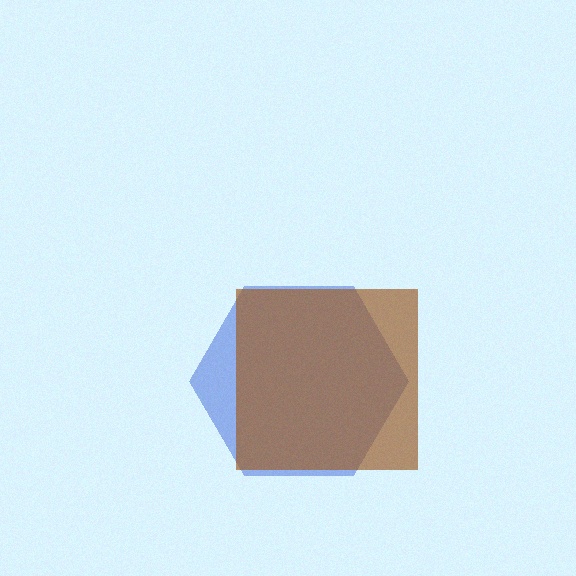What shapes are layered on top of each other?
The layered shapes are: a blue hexagon, a brown square.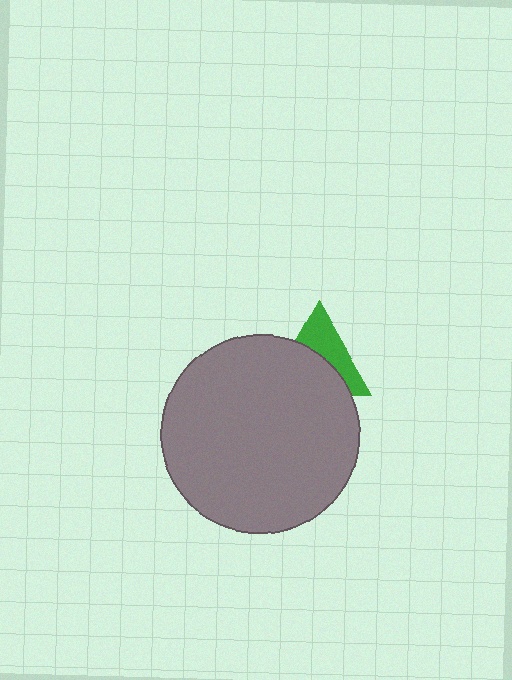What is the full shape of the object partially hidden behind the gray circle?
The partially hidden object is a green triangle.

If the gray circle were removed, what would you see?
You would see the complete green triangle.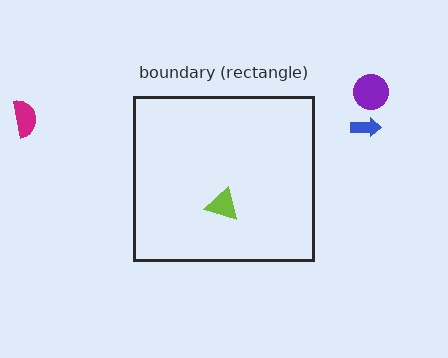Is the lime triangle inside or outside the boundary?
Inside.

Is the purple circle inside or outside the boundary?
Outside.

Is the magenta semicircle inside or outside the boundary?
Outside.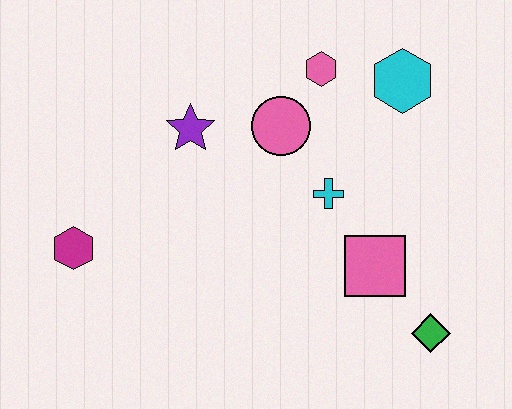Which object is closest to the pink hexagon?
The pink circle is closest to the pink hexagon.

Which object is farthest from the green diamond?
The magenta hexagon is farthest from the green diamond.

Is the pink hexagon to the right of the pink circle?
Yes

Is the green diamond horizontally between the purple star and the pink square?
No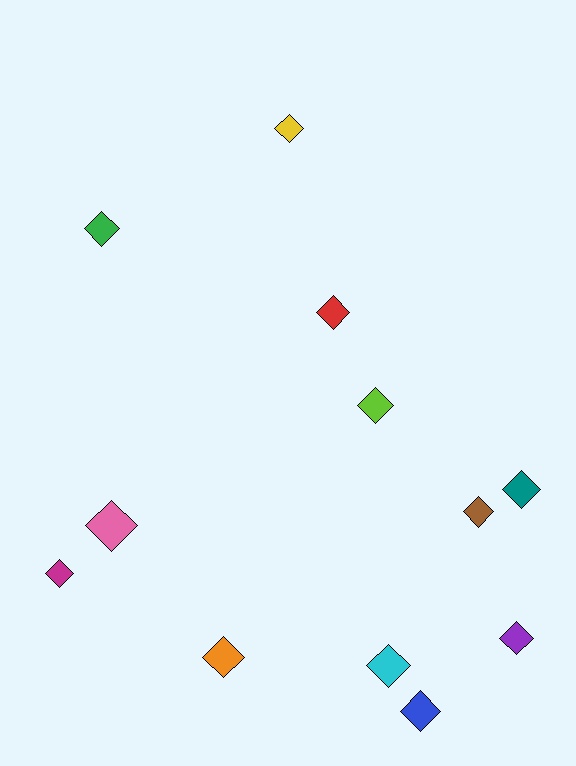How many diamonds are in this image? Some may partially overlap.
There are 12 diamonds.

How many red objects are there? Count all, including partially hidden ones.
There is 1 red object.